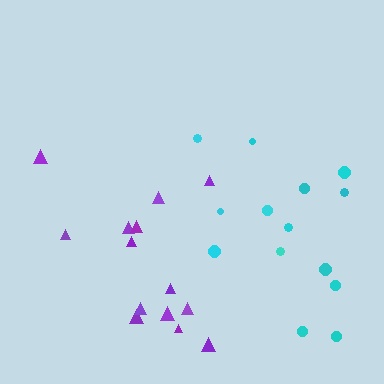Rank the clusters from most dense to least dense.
cyan, purple.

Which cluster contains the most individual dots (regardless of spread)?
Cyan (14).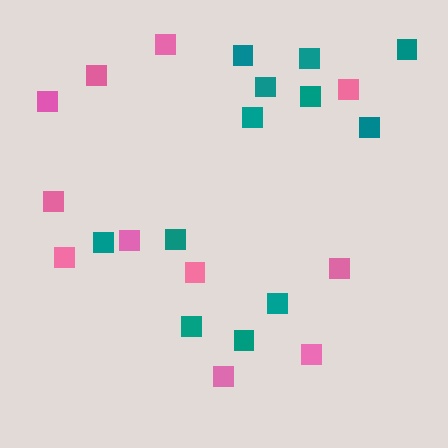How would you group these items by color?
There are 2 groups: one group of teal squares (12) and one group of pink squares (11).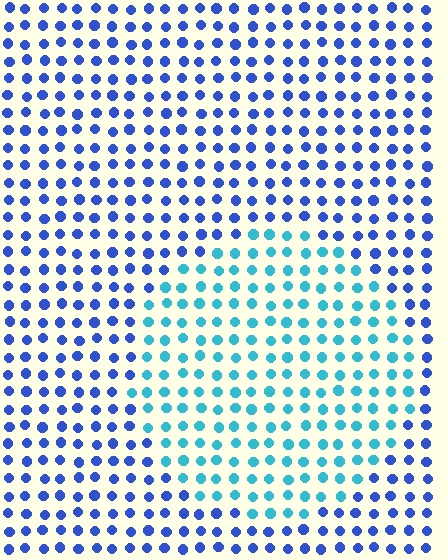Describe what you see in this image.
The image is filled with small blue elements in a uniform arrangement. A circle-shaped region is visible where the elements are tinted to a slightly different hue, forming a subtle color boundary.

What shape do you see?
I see a circle.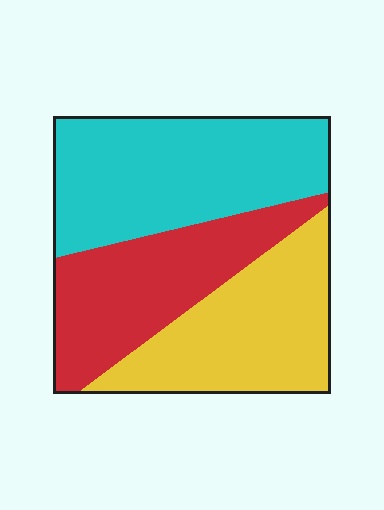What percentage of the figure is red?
Red covers roughly 30% of the figure.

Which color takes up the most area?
Cyan, at roughly 40%.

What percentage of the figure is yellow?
Yellow takes up about one third (1/3) of the figure.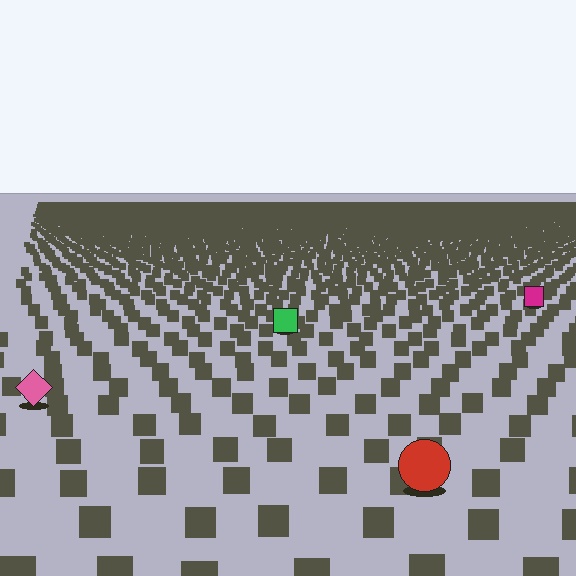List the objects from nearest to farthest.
From nearest to farthest: the red circle, the pink diamond, the green square, the magenta square.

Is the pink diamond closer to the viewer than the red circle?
No. The red circle is closer — you can tell from the texture gradient: the ground texture is coarser near it.